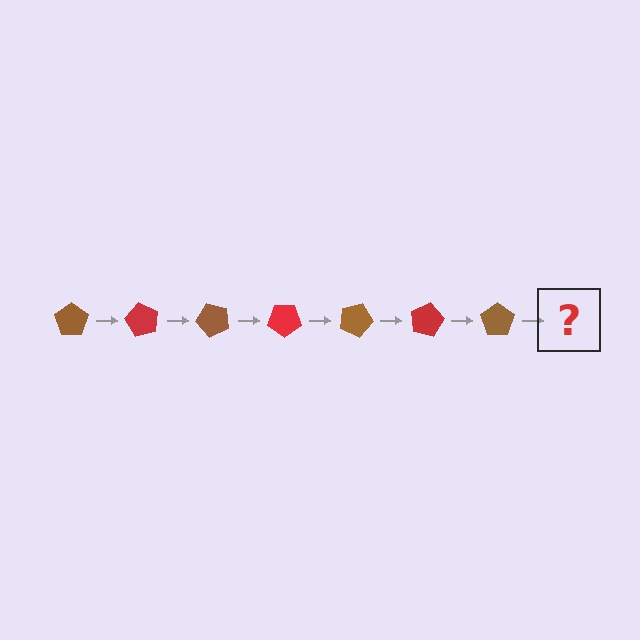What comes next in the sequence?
The next element should be a red pentagon, rotated 420 degrees from the start.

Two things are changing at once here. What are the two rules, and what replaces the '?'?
The two rules are that it rotates 60 degrees each step and the color cycles through brown and red. The '?' should be a red pentagon, rotated 420 degrees from the start.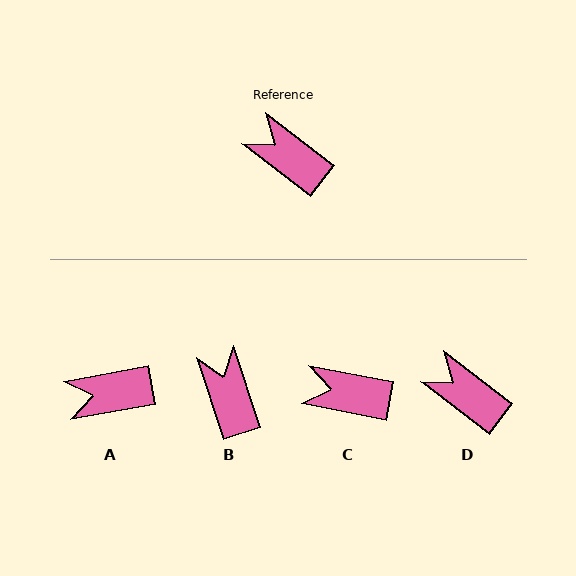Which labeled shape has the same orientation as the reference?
D.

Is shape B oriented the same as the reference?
No, it is off by about 35 degrees.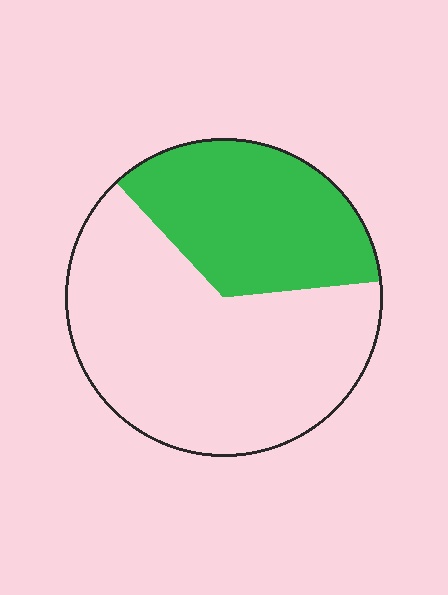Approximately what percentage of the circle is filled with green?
Approximately 35%.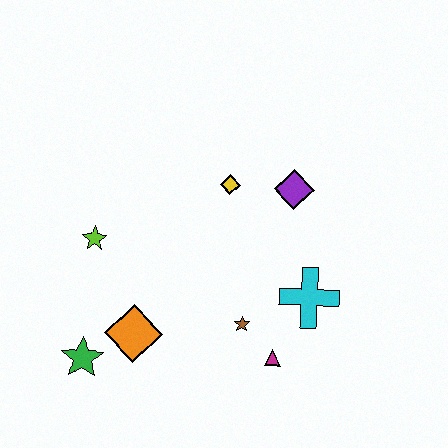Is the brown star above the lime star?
No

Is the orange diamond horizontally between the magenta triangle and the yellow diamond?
No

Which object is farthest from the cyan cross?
The green star is farthest from the cyan cross.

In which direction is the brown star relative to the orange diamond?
The brown star is to the right of the orange diamond.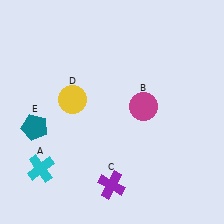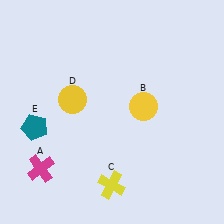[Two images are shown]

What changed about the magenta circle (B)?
In Image 1, B is magenta. In Image 2, it changed to yellow.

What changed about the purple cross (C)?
In Image 1, C is purple. In Image 2, it changed to yellow.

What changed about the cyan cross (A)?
In Image 1, A is cyan. In Image 2, it changed to magenta.